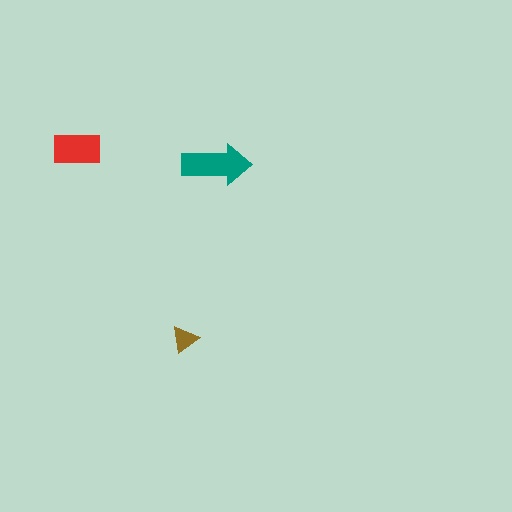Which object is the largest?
The teal arrow.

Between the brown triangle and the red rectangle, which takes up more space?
The red rectangle.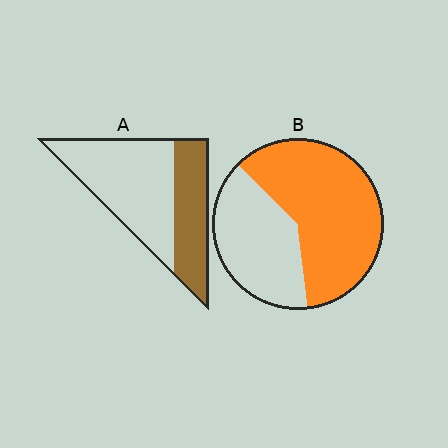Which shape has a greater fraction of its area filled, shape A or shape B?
Shape B.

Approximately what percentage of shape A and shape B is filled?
A is approximately 35% and B is approximately 60%.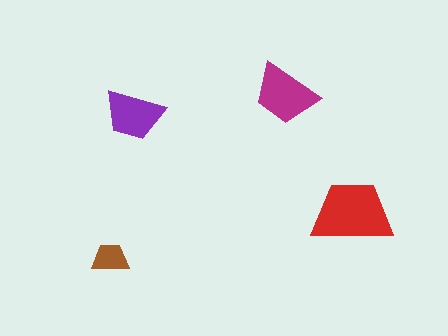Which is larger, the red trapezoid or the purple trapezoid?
The red one.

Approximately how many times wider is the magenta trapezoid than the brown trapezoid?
About 2 times wider.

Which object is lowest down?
The brown trapezoid is bottommost.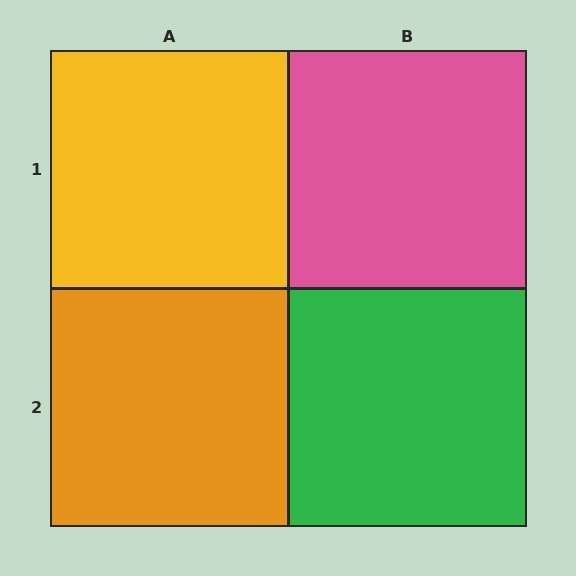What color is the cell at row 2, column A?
Orange.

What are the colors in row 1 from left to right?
Yellow, pink.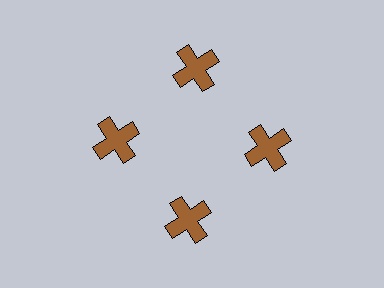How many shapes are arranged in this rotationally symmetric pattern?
There are 4 shapes, arranged in 4 groups of 1.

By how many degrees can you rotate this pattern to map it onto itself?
The pattern maps onto itself every 90 degrees of rotation.